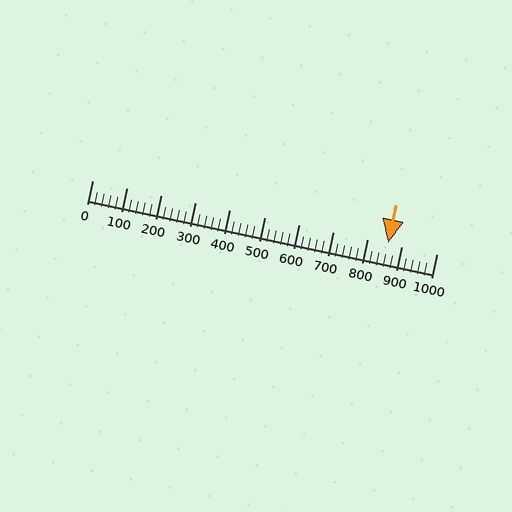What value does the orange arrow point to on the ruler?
The orange arrow points to approximately 860.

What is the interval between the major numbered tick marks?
The major tick marks are spaced 100 units apart.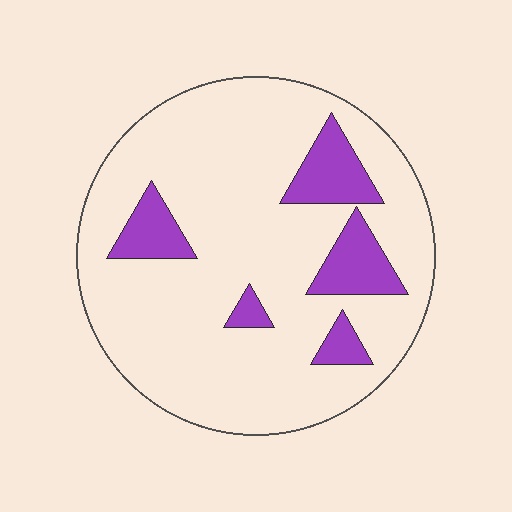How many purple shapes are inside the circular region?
5.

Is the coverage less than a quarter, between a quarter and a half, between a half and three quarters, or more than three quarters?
Less than a quarter.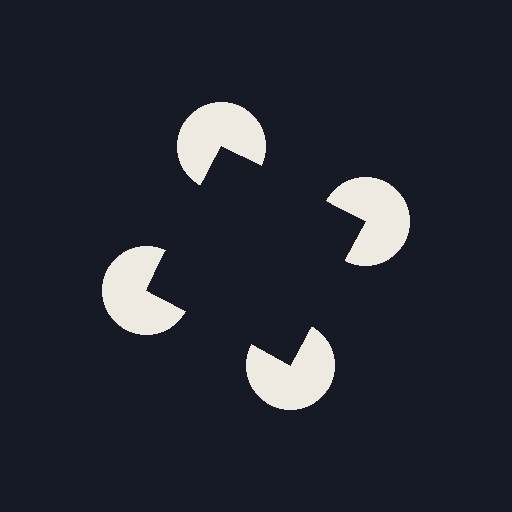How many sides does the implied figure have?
4 sides.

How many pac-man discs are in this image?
There are 4 — one at each vertex of the illusory square.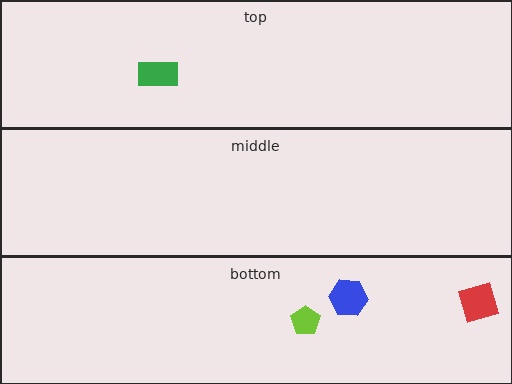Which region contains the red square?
The bottom region.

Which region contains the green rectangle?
The top region.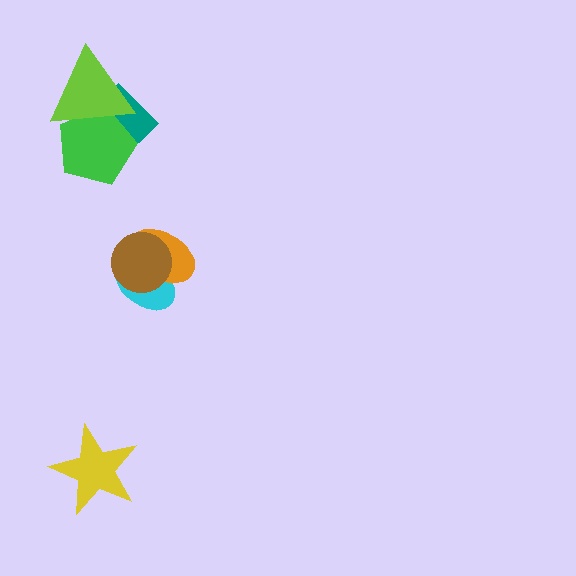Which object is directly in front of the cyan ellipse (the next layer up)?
The orange ellipse is directly in front of the cyan ellipse.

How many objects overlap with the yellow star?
0 objects overlap with the yellow star.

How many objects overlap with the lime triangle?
2 objects overlap with the lime triangle.